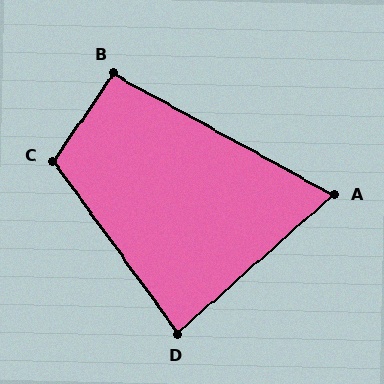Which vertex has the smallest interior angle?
A, at approximately 70 degrees.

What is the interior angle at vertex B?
Approximately 96 degrees (obtuse).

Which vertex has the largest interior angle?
C, at approximately 110 degrees.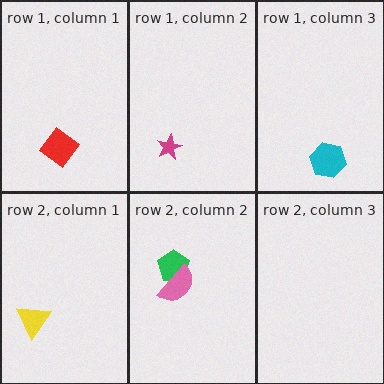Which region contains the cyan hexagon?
The row 1, column 3 region.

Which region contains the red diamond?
The row 1, column 1 region.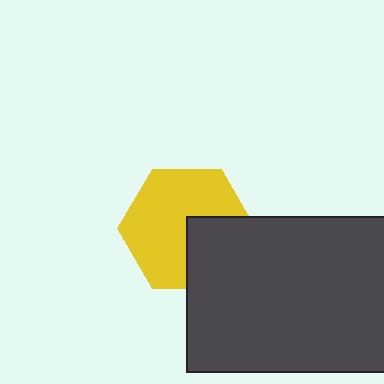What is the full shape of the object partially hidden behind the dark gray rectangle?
The partially hidden object is a yellow hexagon.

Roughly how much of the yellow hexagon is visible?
Most of it is visible (roughly 67%).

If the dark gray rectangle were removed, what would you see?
You would see the complete yellow hexagon.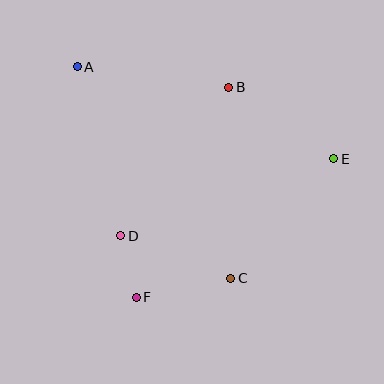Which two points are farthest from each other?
Points A and E are farthest from each other.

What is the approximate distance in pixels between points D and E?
The distance between D and E is approximately 227 pixels.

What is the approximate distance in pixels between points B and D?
The distance between B and D is approximately 183 pixels.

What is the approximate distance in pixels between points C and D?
The distance between C and D is approximately 118 pixels.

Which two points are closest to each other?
Points D and F are closest to each other.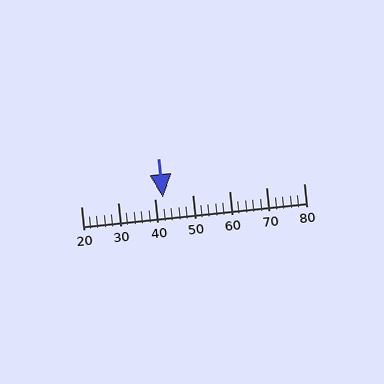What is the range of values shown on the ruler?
The ruler shows values from 20 to 80.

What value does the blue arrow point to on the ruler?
The blue arrow points to approximately 42.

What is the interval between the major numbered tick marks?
The major tick marks are spaced 10 units apart.